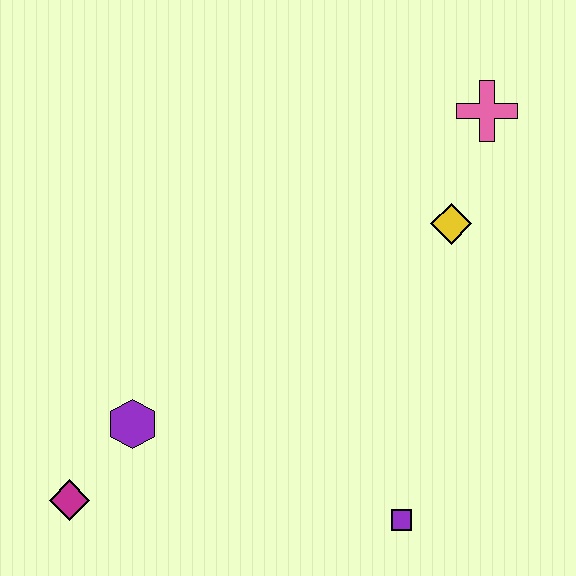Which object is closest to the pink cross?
The yellow diamond is closest to the pink cross.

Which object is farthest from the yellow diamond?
The magenta diamond is farthest from the yellow diamond.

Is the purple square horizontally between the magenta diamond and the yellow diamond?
Yes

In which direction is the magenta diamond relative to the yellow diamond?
The magenta diamond is to the left of the yellow diamond.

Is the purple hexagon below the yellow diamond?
Yes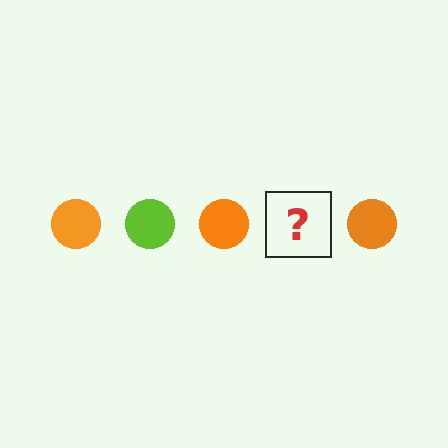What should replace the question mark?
The question mark should be replaced with a lime circle.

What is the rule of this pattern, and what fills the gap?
The rule is that the pattern cycles through orange, lime circles. The gap should be filled with a lime circle.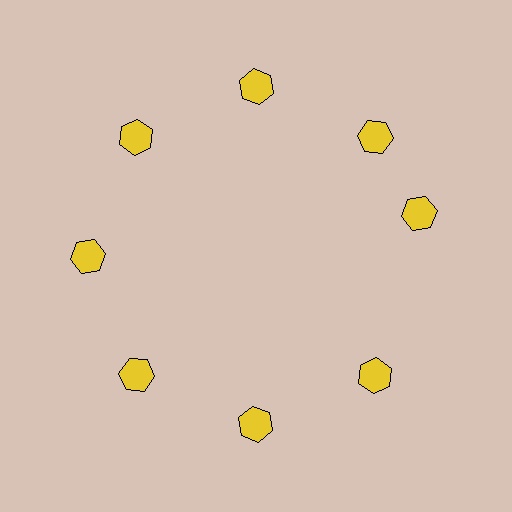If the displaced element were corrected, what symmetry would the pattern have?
It would have 8-fold rotational symmetry — the pattern would map onto itself every 45 degrees.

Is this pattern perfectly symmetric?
No. The 8 yellow hexagons are arranged in a ring, but one element near the 3 o'clock position is rotated out of alignment along the ring, breaking the 8-fold rotational symmetry.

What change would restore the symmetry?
The symmetry would be restored by rotating it back into even spacing with its neighbors so that all 8 hexagons sit at equal angles and equal distance from the center.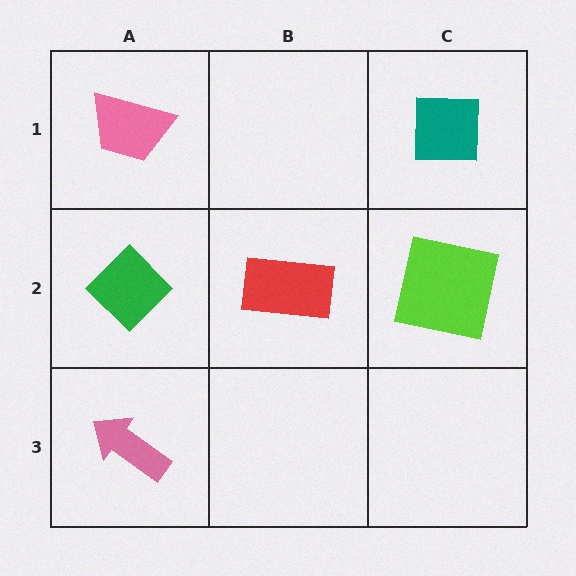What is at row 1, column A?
A pink trapezoid.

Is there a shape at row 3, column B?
No, that cell is empty.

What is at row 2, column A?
A green diamond.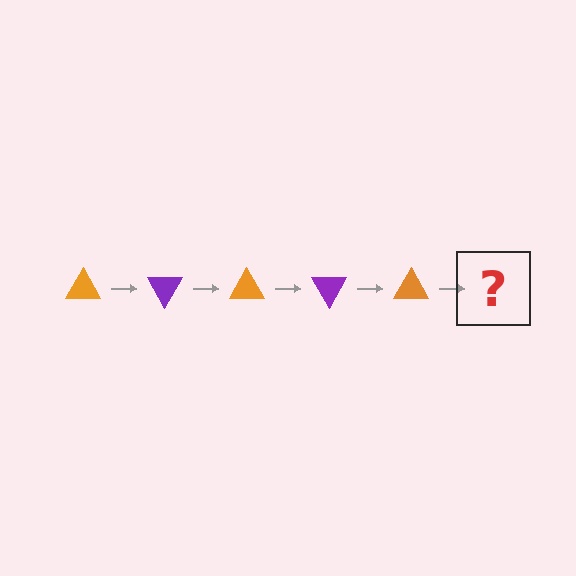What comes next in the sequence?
The next element should be a purple triangle, rotated 300 degrees from the start.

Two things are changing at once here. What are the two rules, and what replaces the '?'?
The two rules are that it rotates 60 degrees each step and the color cycles through orange and purple. The '?' should be a purple triangle, rotated 300 degrees from the start.